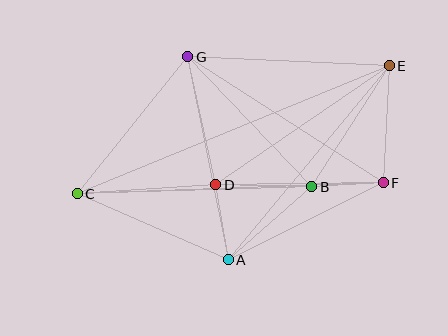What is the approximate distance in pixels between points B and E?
The distance between B and E is approximately 144 pixels.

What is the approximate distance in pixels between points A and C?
The distance between A and C is approximately 165 pixels.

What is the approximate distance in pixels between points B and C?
The distance between B and C is approximately 235 pixels.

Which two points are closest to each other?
Points B and F are closest to each other.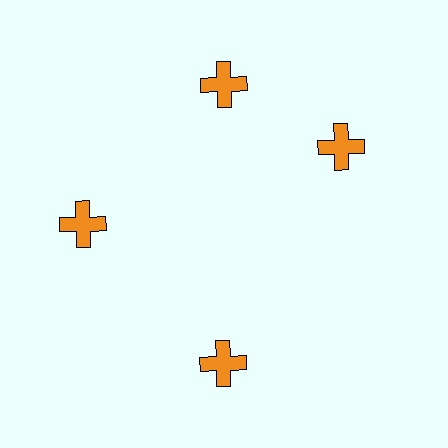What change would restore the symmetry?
The symmetry would be restored by rotating it back into even spacing with its neighbors so that all 4 crosses sit at equal angles and equal distance from the center.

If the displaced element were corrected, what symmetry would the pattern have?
It would have 4-fold rotational symmetry — the pattern would map onto itself every 90 degrees.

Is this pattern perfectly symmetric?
No. The 4 orange crosses are arranged in a ring, but one element near the 3 o'clock position is rotated out of alignment along the ring, breaking the 4-fold rotational symmetry.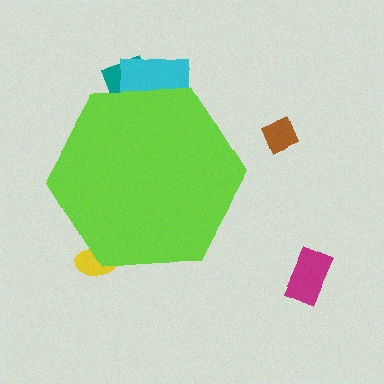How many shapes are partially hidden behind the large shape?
3 shapes are partially hidden.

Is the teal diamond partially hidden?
Yes, the teal diamond is partially hidden behind the lime hexagon.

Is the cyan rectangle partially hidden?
Yes, the cyan rectangle is partially hidden behind the lime hexagon.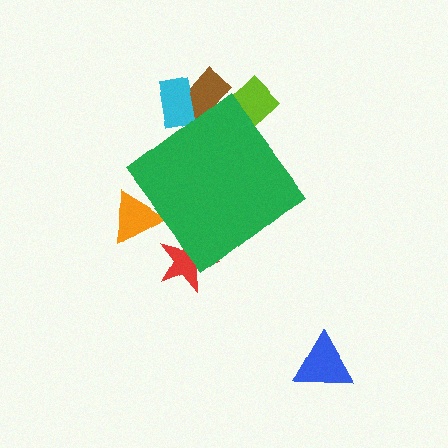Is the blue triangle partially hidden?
No, the blue triangle is fully visible.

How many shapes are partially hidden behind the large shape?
5 shapes are partially hidden.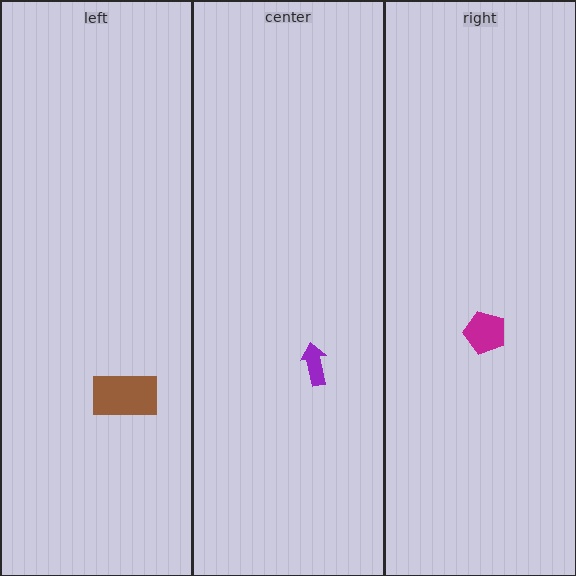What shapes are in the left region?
The brown rectangle.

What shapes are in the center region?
The purple arrow.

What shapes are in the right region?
The magenta pentagon.